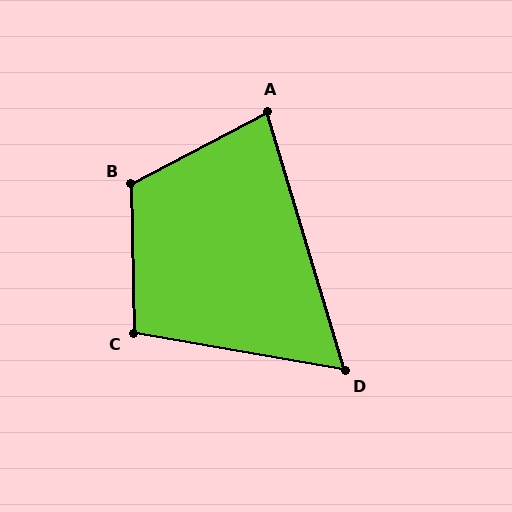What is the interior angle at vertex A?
Approximately 79 degrees (acute).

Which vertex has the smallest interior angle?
D, at approximately 63 degrees.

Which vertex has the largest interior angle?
B, at approximately 117 degrees.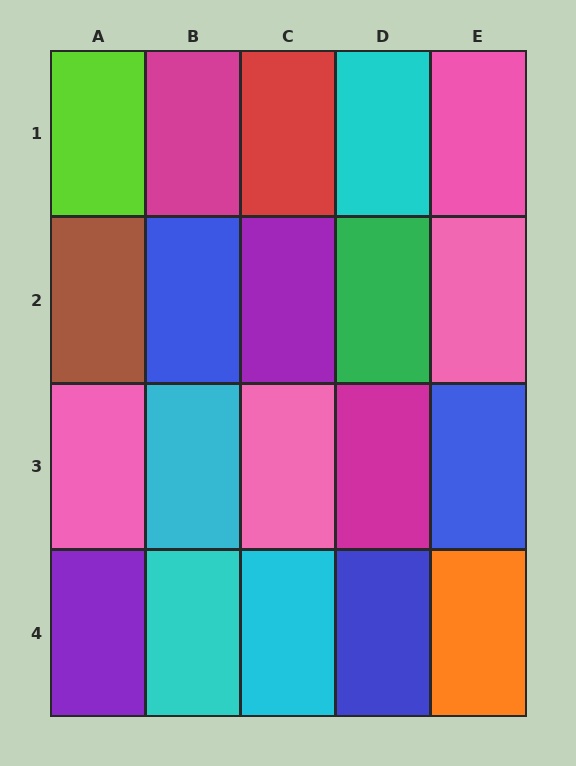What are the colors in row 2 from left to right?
Brown, blue, purple, green, pink.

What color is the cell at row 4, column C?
Cyan.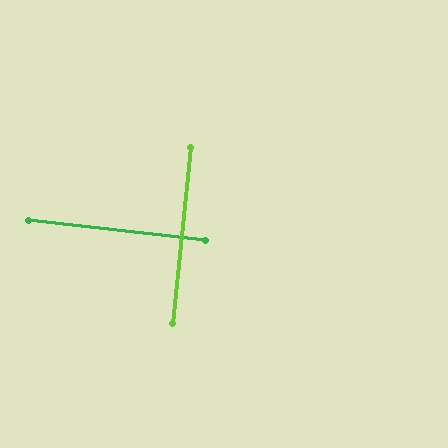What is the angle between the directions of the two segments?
Approximately 90 degrees.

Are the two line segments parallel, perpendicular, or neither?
Perpendicular — they meet at approximately 90°.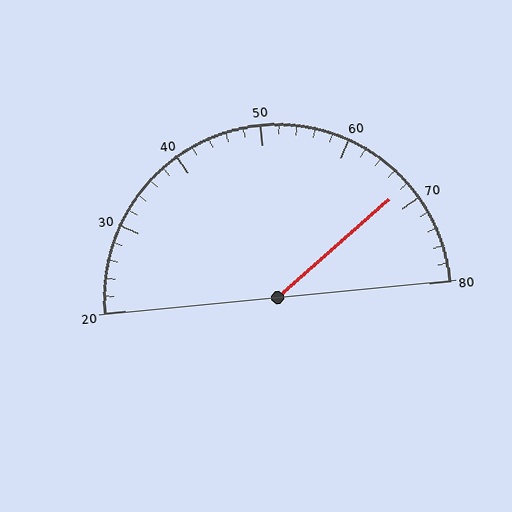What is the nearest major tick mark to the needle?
The nearest major tick mark is 70.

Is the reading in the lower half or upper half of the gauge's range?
The reading is in the upper half of the range (20 to 80).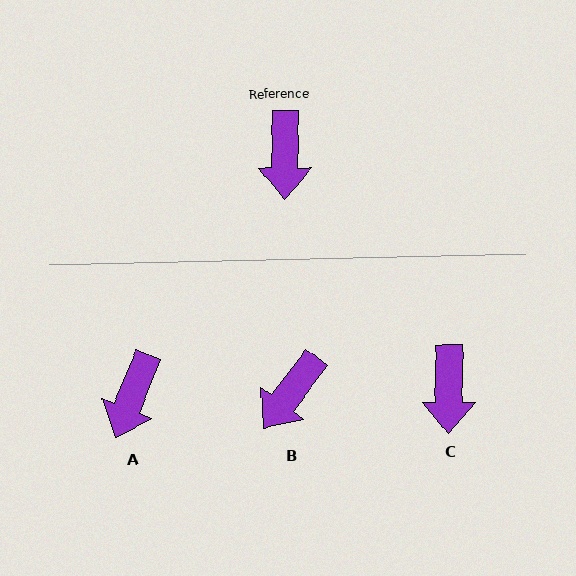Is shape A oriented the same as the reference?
No, it is off by about 21 degrees.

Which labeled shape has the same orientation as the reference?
C.